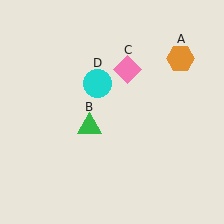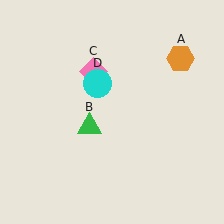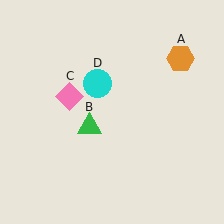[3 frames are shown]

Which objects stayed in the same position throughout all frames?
Orange hexagon (object A) and green triangle (object B) and cyan circle (object D) remained stationary.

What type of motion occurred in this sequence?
The pink diamond (object C) rotated counterclockwise around the center of the scene.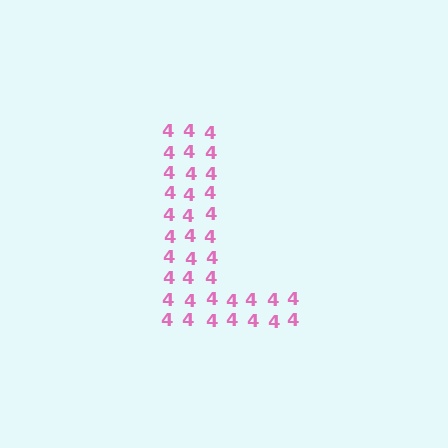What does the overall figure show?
The overall figure shows the letter L.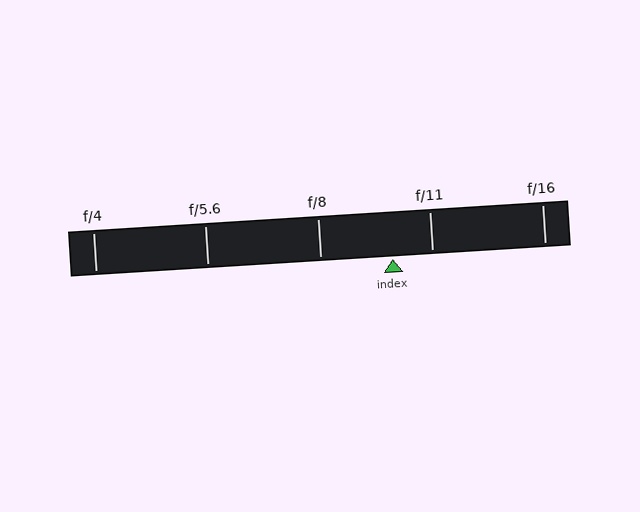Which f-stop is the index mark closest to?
The index mark is closest to f/11.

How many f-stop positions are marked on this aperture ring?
There are 5 f-stop positions marked.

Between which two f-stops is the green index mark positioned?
The index mark is between f/8 and f/11.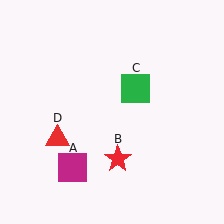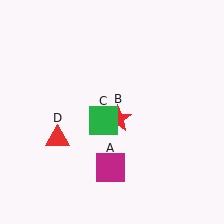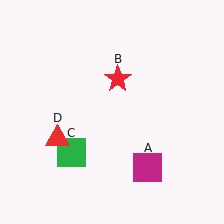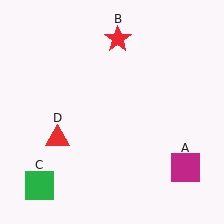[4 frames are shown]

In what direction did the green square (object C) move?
The green square (object C) moved down and to the left.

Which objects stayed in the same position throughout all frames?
Red triangle (object D) remained stationary.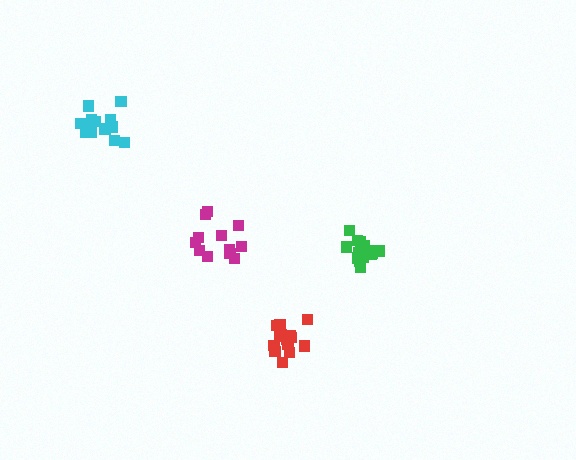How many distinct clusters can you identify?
There are 4 distinct clusters.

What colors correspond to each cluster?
The clusters are colored: green, red, cyan, magenta.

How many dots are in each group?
Group 1: 15 dots, Group 2: 16 dots, Group 3: 13 dots, Group 4: 13 dots (57 total).